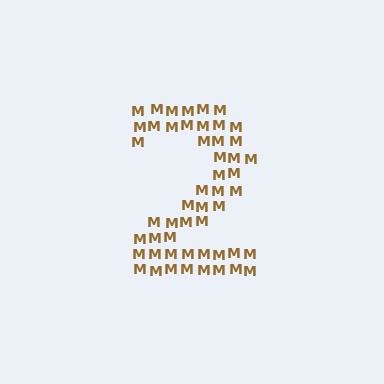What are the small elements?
The small elements are letter M's.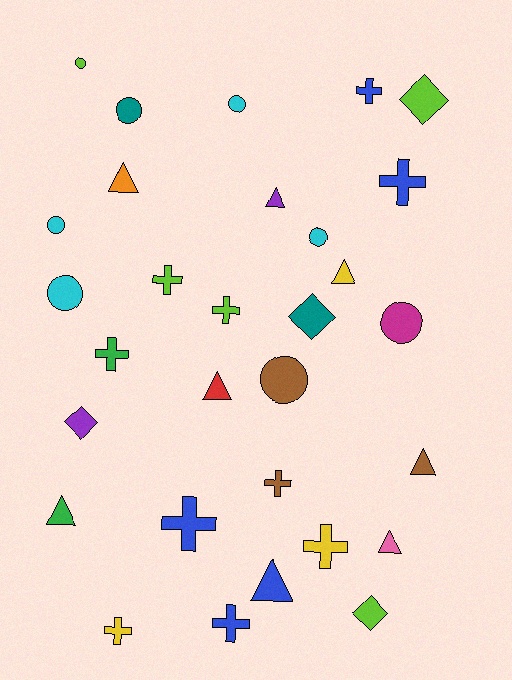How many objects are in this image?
There are 30 objects.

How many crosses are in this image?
There are 10 crosses.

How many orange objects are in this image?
There is 1 orange object.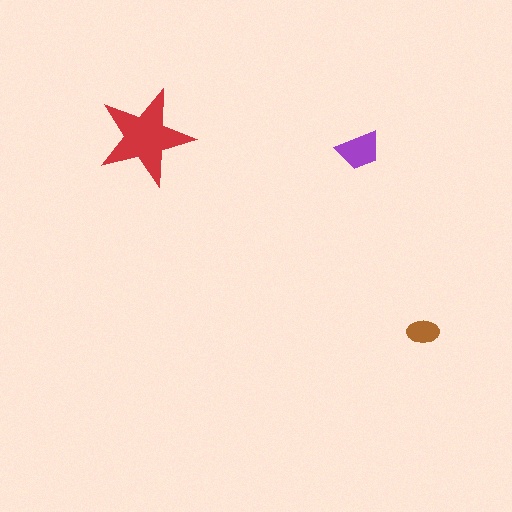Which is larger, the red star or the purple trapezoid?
The red star.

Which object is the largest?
The red star.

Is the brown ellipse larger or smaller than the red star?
Smaller.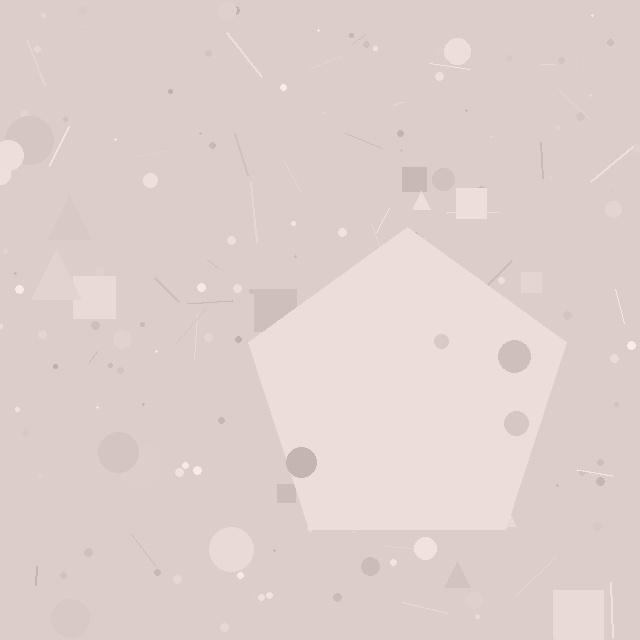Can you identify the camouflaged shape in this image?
The camouflaged shape is a pentagon.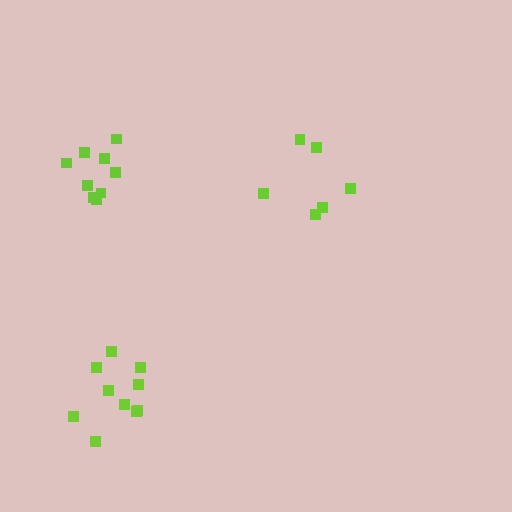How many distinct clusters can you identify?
There are 3 distinct clusters.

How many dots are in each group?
Group 1: 9 dots, Group 2: 6 dots, Group 3: 10 dots (25 total).